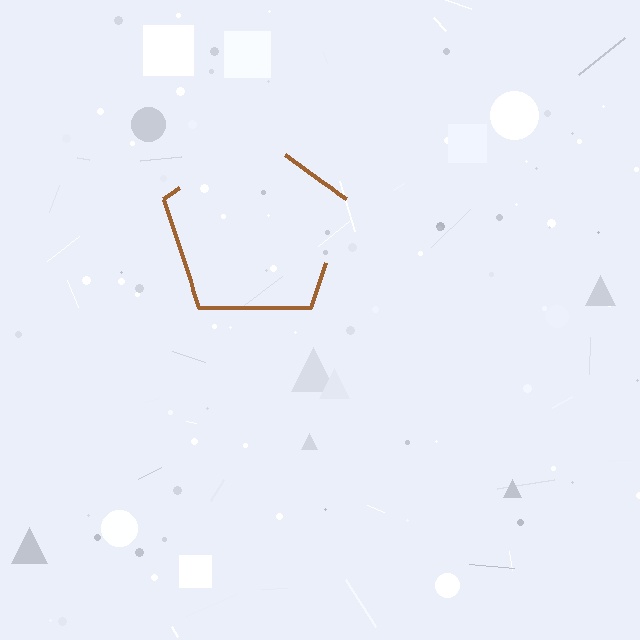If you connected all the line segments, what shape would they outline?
They would outline a pentagon.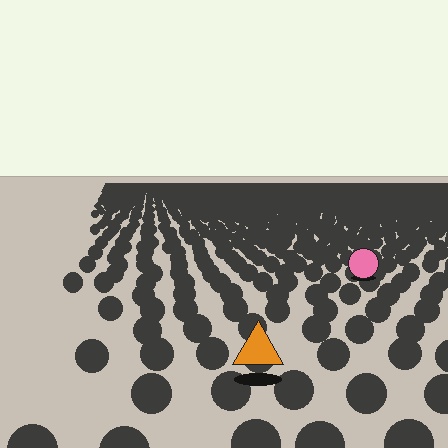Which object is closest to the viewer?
The orange triangle is closest. The texture marks near it are larger and more spread out.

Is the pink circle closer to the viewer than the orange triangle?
No. The orange triangle is closer — you can tell from the texture gradient: the ground texture is coarser near it.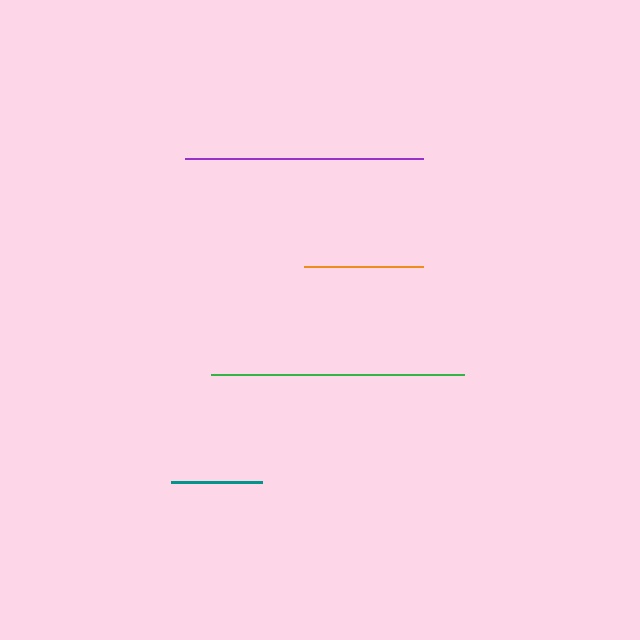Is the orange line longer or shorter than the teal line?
The orange line is longer than the teal line.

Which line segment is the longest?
The green line is the longest at approximately 254 pixels.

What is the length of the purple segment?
The purple segment is approximately 238 pixels long.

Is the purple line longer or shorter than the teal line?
The purple line is longer than the teal line.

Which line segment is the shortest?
The teal line is the shortest at approximately 91 pixels.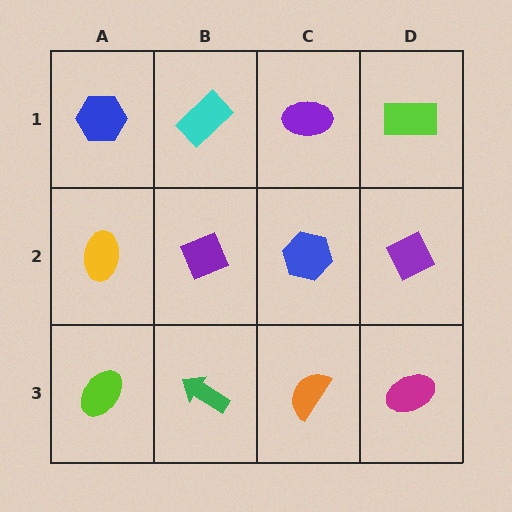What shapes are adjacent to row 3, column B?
A purple diamond (row 2, column B), a lime ellipse (row 3, column A), an orange semicircle (row 3, column C).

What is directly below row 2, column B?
A green arrow.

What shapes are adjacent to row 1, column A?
A yellow ellipse (row 2, column A), a cyan rectangle (row 1, column B).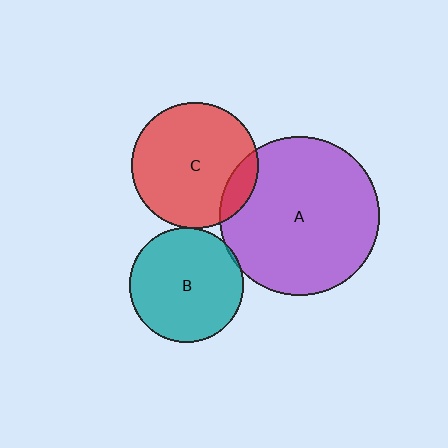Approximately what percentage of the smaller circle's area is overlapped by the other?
Approximately 5%.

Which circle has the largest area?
Circle A (purple).